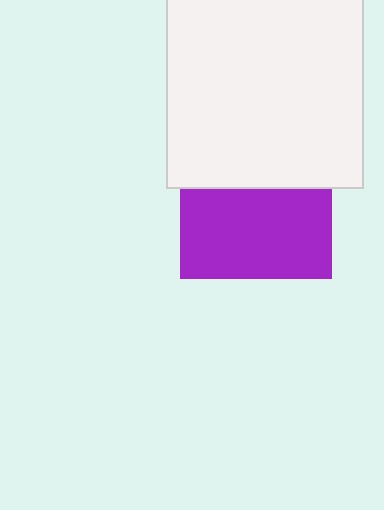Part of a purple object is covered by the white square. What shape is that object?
It is a square.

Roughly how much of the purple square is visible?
About half of it is visible (roughly 59%).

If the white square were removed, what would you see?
You would see the complete purple square.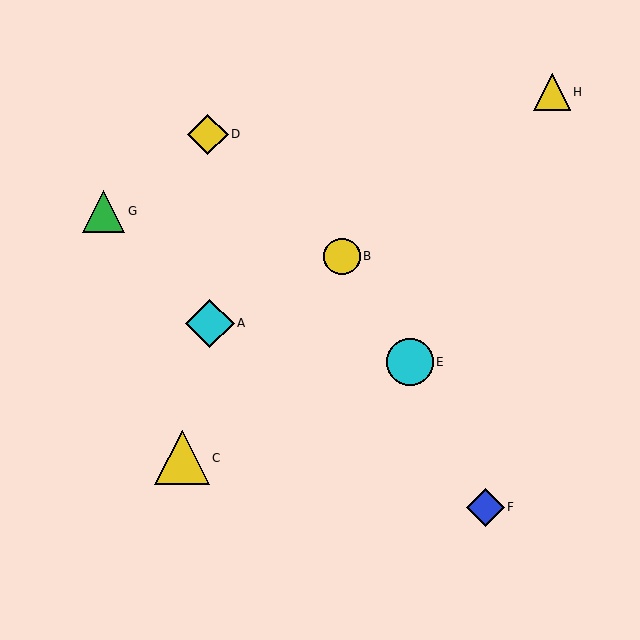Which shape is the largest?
The yellow triangle (labeled C) is the largest.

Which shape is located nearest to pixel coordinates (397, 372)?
The cyan circle (labeled E) at (410, 362) is nearest to that location.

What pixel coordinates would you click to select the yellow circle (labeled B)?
Click at (342, 256) to select the yellow circle B.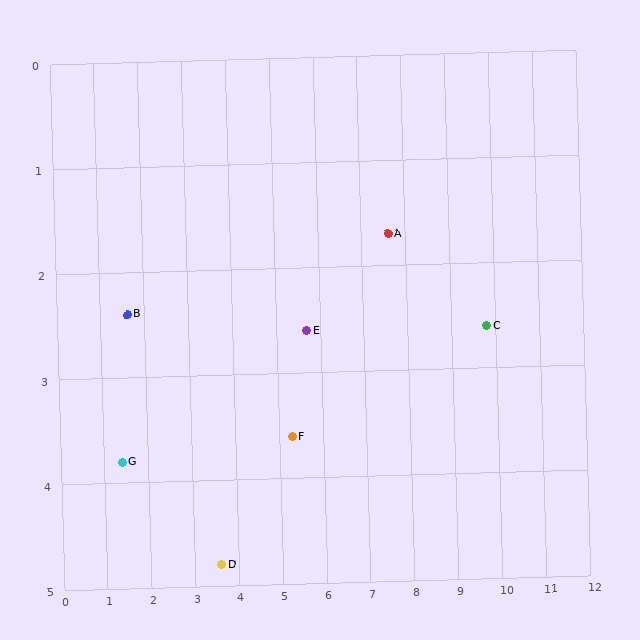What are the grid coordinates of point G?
Point G is at approximately (1.4, 3.8).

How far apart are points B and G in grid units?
Points B and G are about 1.4 grid units apart.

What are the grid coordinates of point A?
Point A is at approximately (7.6, 1.7).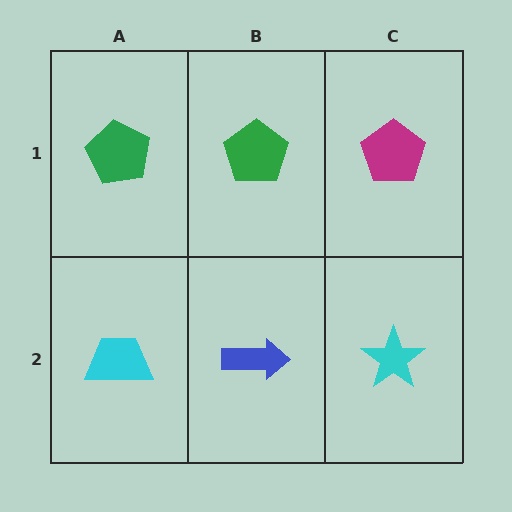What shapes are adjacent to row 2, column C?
A magenta pentagon (row 1, column C), a blue arrow (row 2, column B).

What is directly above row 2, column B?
A green pentagon.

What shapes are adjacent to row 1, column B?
A blue arrow (row 2, column B), a green pentagon (row 1, column A), a magenta pentagon (row 1, column C).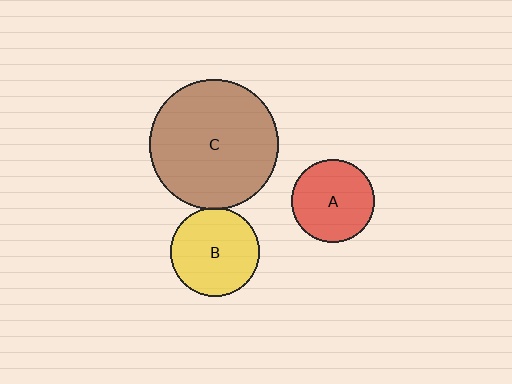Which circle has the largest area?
Circle C (brown).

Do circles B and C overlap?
Yes.